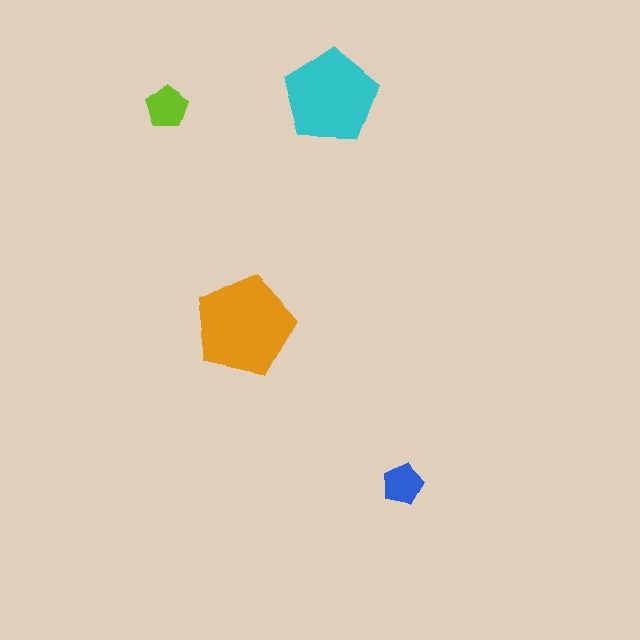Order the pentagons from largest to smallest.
the orange one, the cyan one, the lime one, the blue one.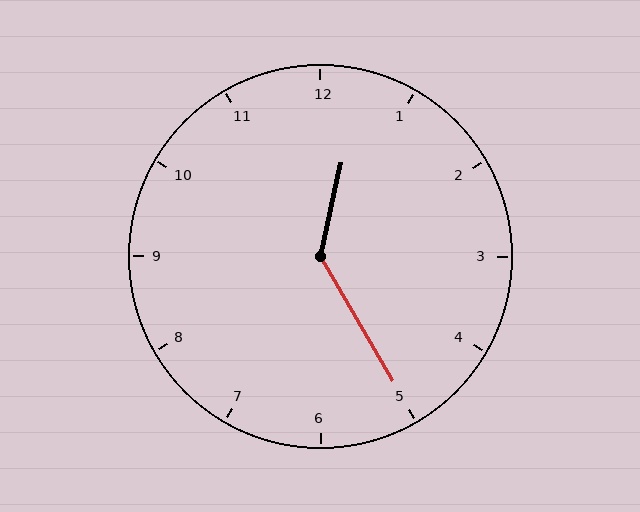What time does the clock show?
12:25.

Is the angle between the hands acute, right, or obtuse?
It is obtuse.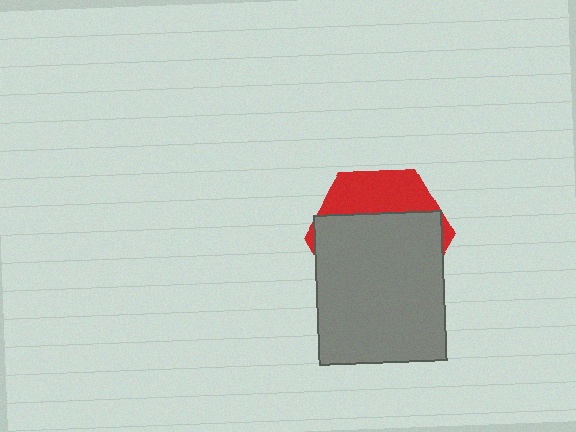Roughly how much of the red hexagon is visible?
A small part of it is visible (roughly 31%).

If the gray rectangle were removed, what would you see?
You would see the complete red hexagon.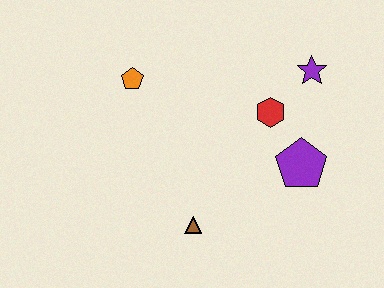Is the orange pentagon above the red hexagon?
Yes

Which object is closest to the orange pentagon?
The red hexagon is closest to the orange pentagon.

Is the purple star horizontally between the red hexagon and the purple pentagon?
No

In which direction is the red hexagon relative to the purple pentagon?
The red hexagon is above the purple pentagon.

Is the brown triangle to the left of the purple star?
Yes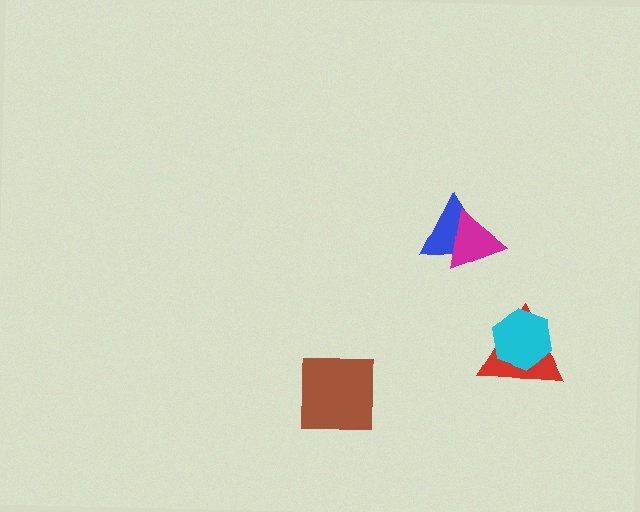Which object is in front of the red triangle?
The cyan hexagon is in front of the red triangle.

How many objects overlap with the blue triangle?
1 object overlaps with the blue triangle.